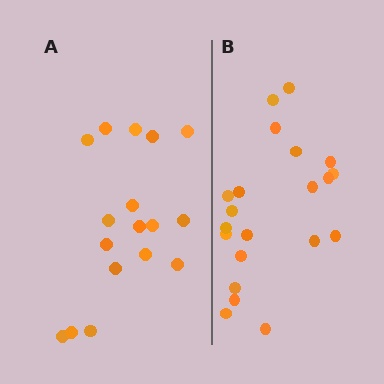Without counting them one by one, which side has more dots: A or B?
Region B (the right region) has more dots.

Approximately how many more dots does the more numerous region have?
Region B has about 4 more dots than region A.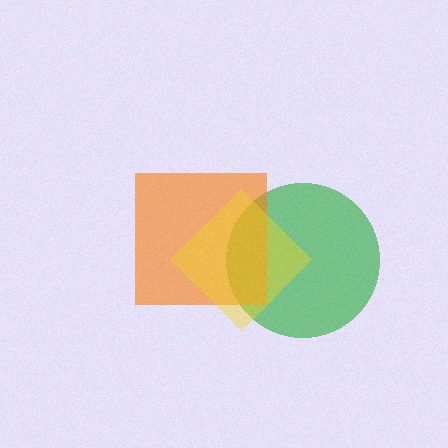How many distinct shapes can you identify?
There are 3 distinct shapes: a green circle, an orange square, a yellow diamond.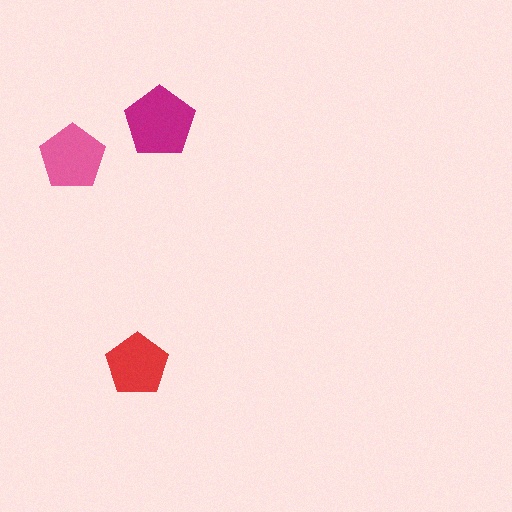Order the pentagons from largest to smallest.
the magenta one, the pink one, the red one.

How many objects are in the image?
There are 3 objects in the image.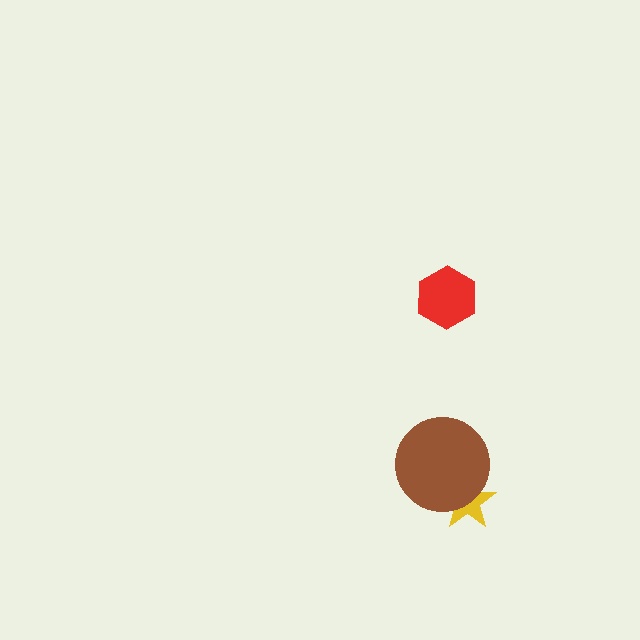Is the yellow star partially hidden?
Yes, it is partially covered by another shape.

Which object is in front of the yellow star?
The brown circle is in front of the yellow star.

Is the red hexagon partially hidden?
No, no other shape covers it.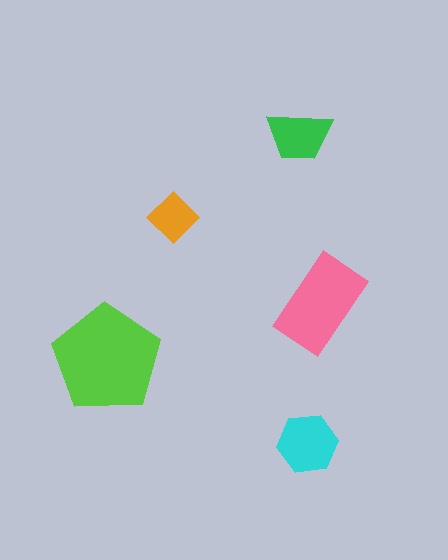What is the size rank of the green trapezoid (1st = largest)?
4th.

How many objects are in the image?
There are 5 objects in the image.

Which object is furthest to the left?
The lime pentagon is leftmost.